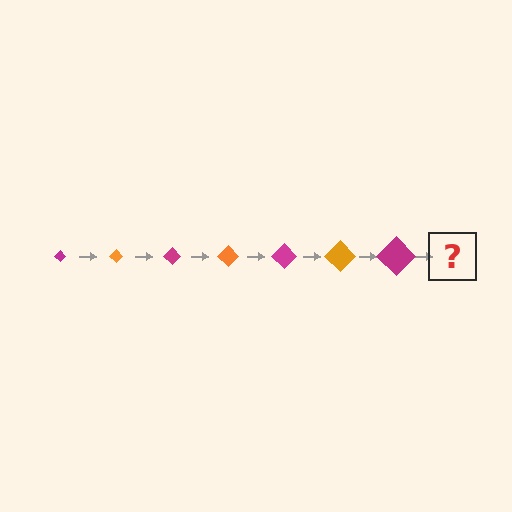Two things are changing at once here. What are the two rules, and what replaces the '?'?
The two rules are that the diamond grows larger each step and the color cycles through magenta and orange. The '?' should be an orange diamond, larger than the previous one.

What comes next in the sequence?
The next element should be an orange diamond, larger than the previous one.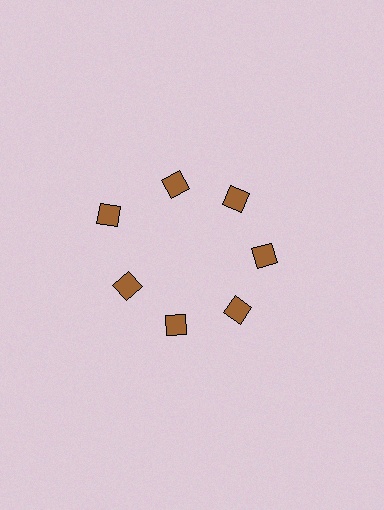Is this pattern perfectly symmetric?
No. The 7 brown diamonds are arranged in a ring, but one element near the 10 o'clock position is pushed outward from the center, breaking the 7-fold rotational symmetry.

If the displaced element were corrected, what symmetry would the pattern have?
It would have 7-fold rotational symmetry — the pattern would map onto itself every 51 degrees.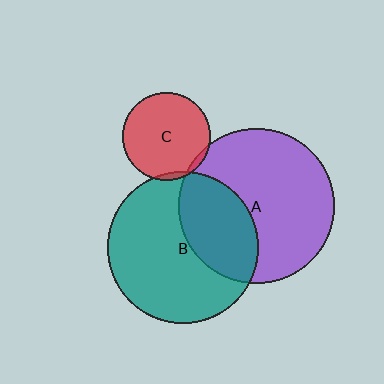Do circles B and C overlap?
Yes.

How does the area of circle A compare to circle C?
Approximately 3.1 times.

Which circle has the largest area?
Circle A (purple).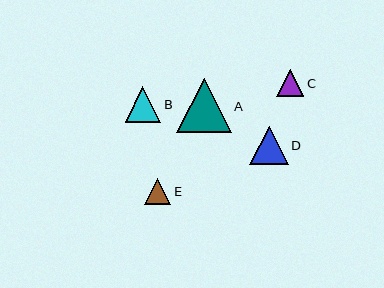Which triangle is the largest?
Triangle A is the largest with a size of approximately 54 pixels.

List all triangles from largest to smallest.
From largest to smallest: A, D, B, C, E.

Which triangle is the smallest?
Triangle E is the smallest with a size of approximately 26 pixels.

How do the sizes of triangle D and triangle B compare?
Triangle D and triangle B are approximately the same size.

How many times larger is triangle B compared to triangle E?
Triangle B is approximately 1.4 times the size of triangle E.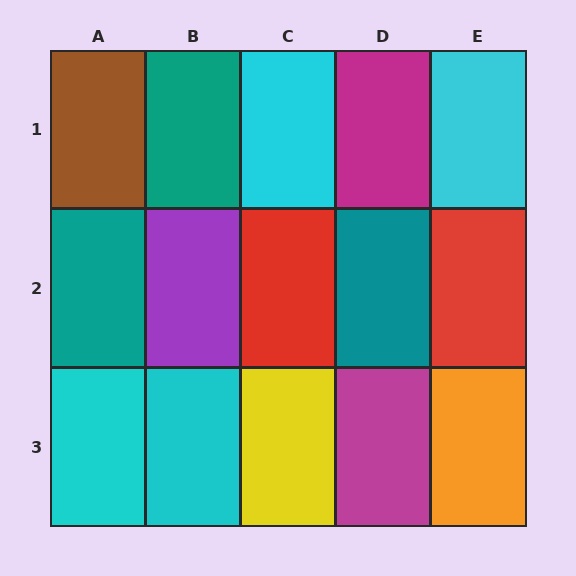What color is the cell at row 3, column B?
Cyan.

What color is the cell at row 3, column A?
Cyan.